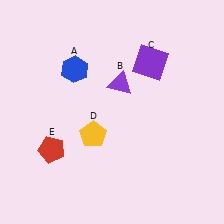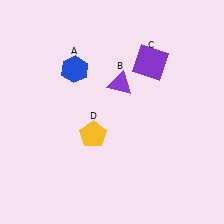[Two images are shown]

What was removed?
The red pentagon (E) was removed in Image 2.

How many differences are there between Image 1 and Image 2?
There is 1 difference between the two images.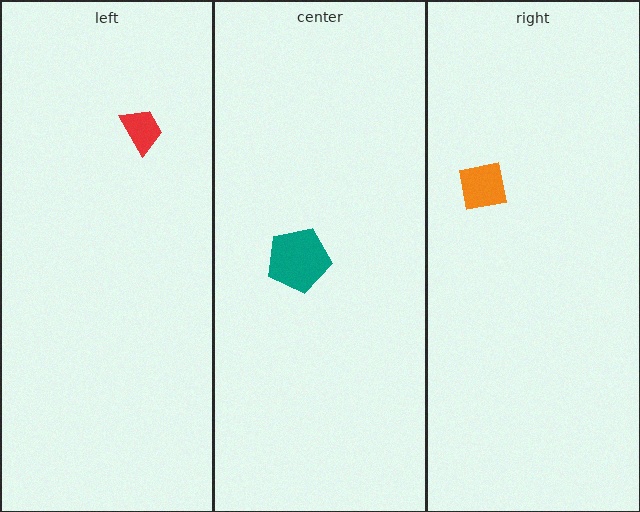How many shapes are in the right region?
1.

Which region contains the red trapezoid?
The left region.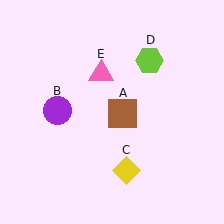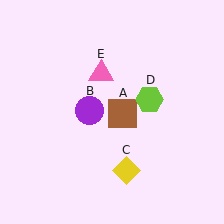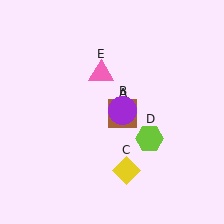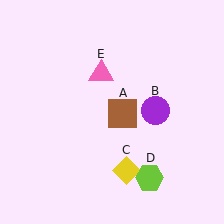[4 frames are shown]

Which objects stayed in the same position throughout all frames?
Brown square (object A) and yellow diamond (object C) and pink triangle (object E) remained stationary.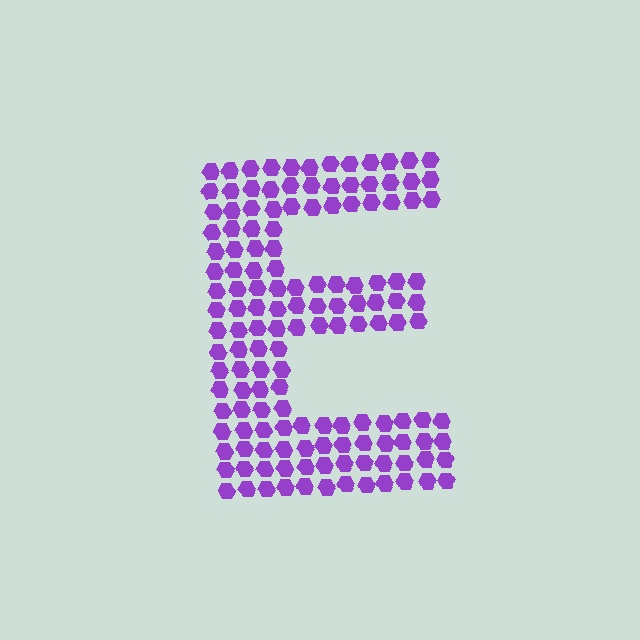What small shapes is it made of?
It is made of small hexagons.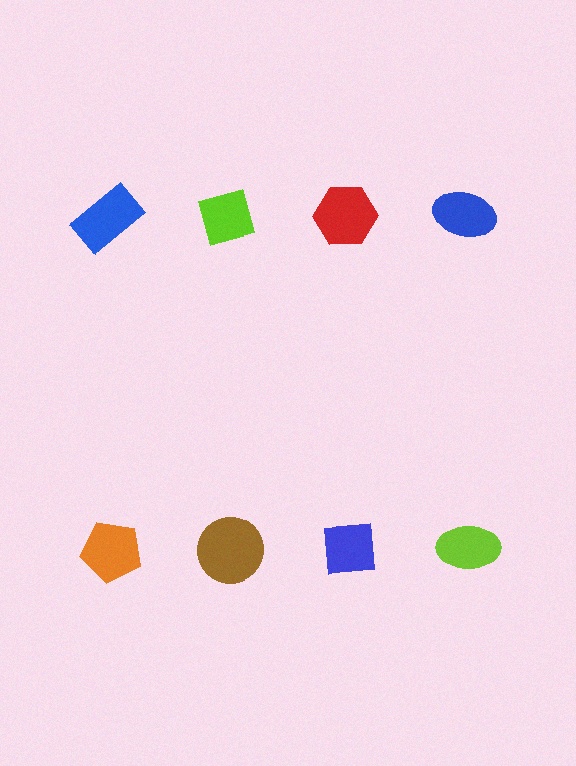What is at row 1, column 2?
A lime square.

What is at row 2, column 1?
An orange pentagon.